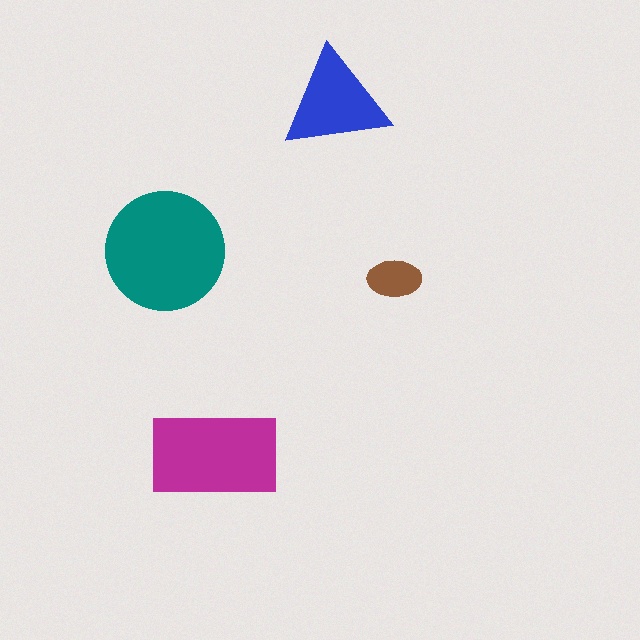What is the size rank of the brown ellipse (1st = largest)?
4th.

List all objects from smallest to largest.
The brown ellipse, the blue triangle, the magenta rectangle, the teal circle.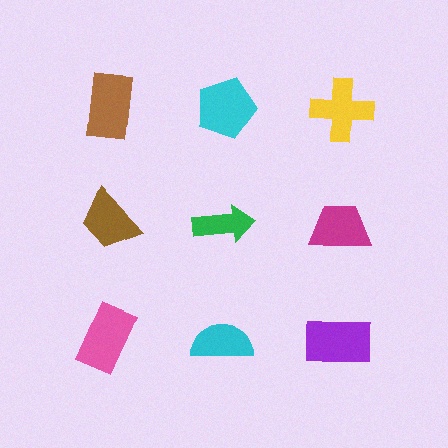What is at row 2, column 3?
A magenta trapezoid.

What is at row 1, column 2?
A cyan pentagon.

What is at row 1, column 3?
A yellow cross.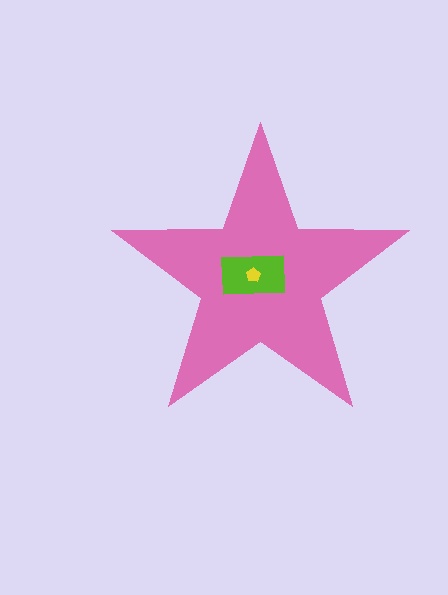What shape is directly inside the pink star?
The lime rectangle.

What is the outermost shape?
The pink star.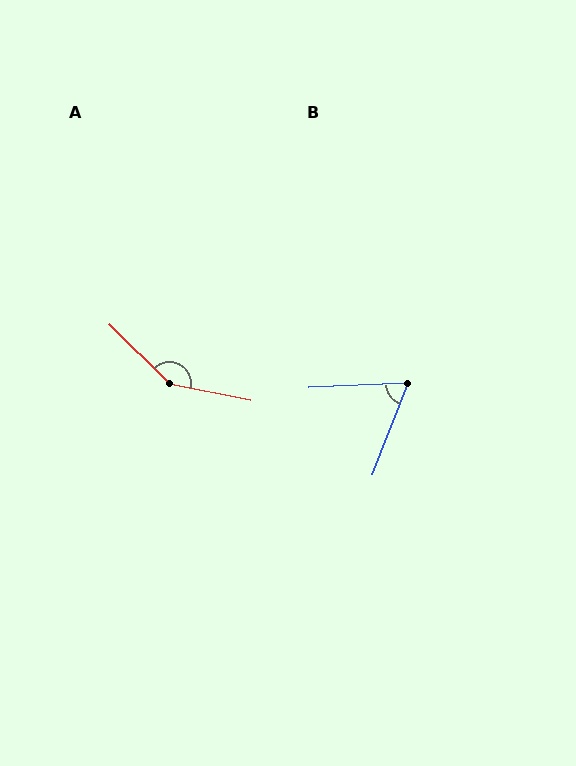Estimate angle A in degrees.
Approximately 147 degrees.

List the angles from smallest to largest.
B (66°), A (147°).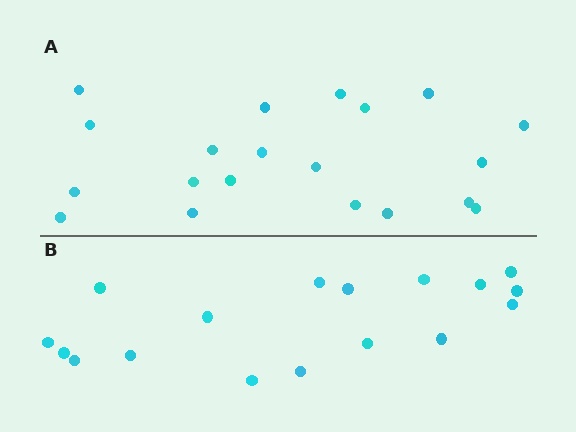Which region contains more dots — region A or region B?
Region A (the top region) has more dots.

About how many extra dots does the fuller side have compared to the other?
Region A has just a few more — roughly 2 or 3 more dots than region B.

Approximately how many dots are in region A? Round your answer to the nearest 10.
About 20 dots.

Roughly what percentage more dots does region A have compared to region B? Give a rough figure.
About 20% more.